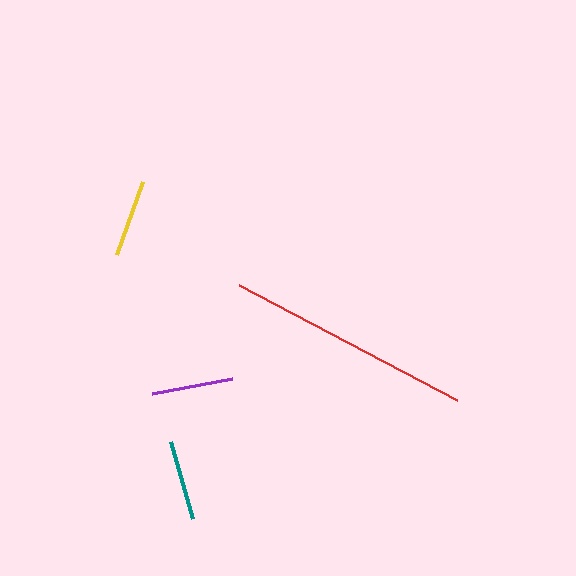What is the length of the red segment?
The red segment is approximately 247 pixels long.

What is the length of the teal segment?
The teal segment is approximately 80 pixels long.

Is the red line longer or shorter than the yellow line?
The red line is longer than the yellow line.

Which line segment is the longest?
The red line is the longest at approximately 247 pixels.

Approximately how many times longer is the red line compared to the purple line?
The red line is approximately 3.0 times the length of the purple line.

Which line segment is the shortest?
The yellow line is the shortest at approximately 77 pixels.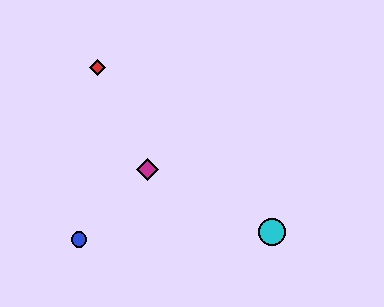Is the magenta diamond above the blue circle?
Yes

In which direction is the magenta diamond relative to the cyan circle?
The magenta diamond is to the left of the cyan circle.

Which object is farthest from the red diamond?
The cyan circle is farthest from the red diamond.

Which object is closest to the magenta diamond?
The blue circle is closest to the magenta diamond.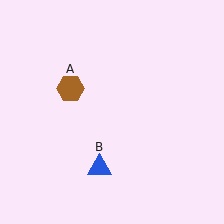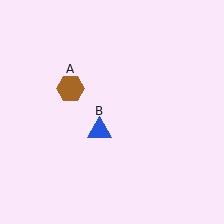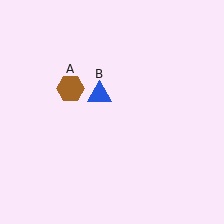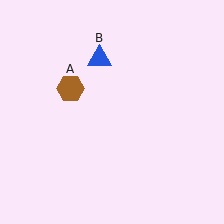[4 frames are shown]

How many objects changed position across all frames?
1 object changed position: blue triangle (object B).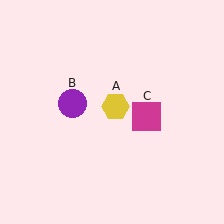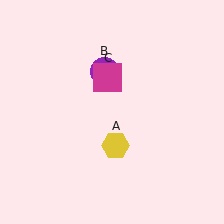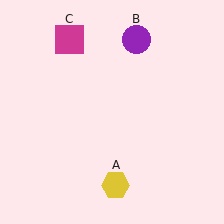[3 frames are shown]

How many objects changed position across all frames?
3 objects changed position: yellow hexagon (object A), purple circle (object B), magenta square (object C).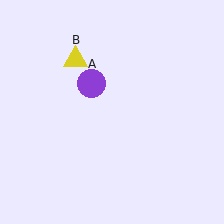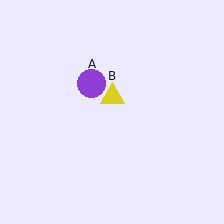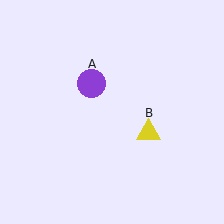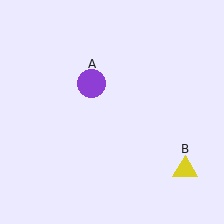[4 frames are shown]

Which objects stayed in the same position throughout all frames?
Purple circle (object A) remained stationary.